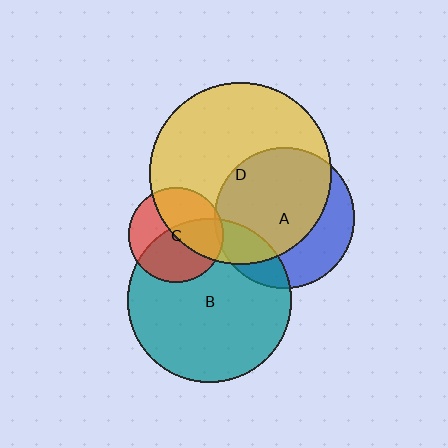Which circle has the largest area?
Circle D (yellow).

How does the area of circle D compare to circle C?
Approximately 3.6 times.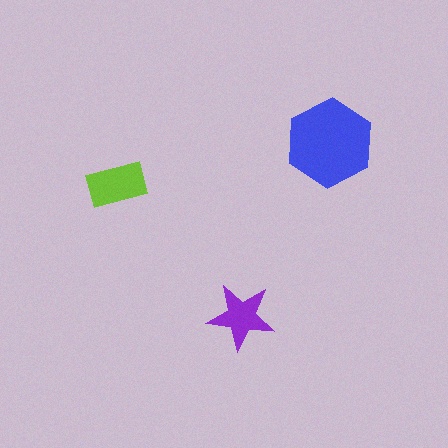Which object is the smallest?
The purple star.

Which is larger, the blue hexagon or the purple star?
The blue hexagon.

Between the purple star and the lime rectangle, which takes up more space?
The lime rectangle.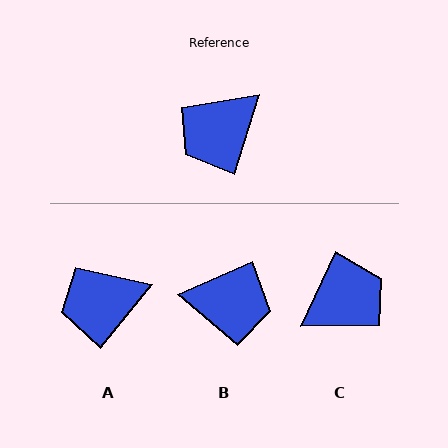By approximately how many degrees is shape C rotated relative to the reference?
Approximately 172 degrees counter-clockwise.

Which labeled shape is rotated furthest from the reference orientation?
C, about 172 degrees away.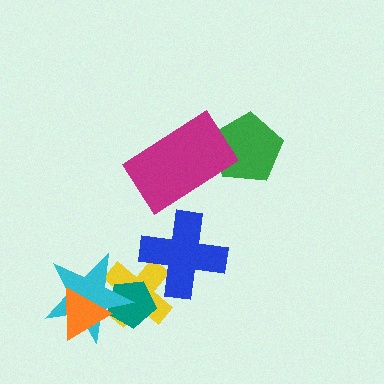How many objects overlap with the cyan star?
3 objects overlap with the cyan star.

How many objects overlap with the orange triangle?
2 objects overlap with the orange triangle.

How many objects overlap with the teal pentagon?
2 objects overlap with the teal pentagon.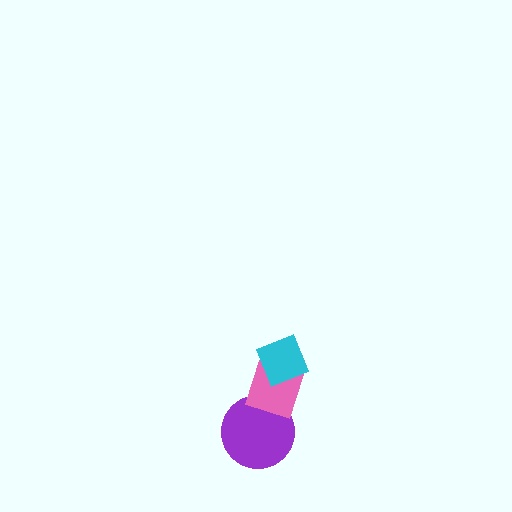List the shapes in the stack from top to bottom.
From top to bottom: the cyan diamond, the pink diamond, the purple circle.